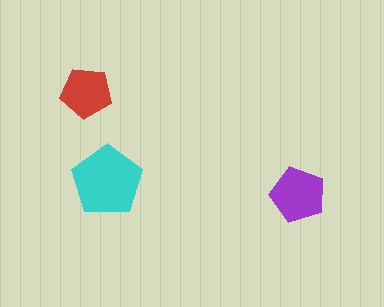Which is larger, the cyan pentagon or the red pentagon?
The cyan one.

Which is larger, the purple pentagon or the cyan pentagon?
The cyan one.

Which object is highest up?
The red pentagon is topmost.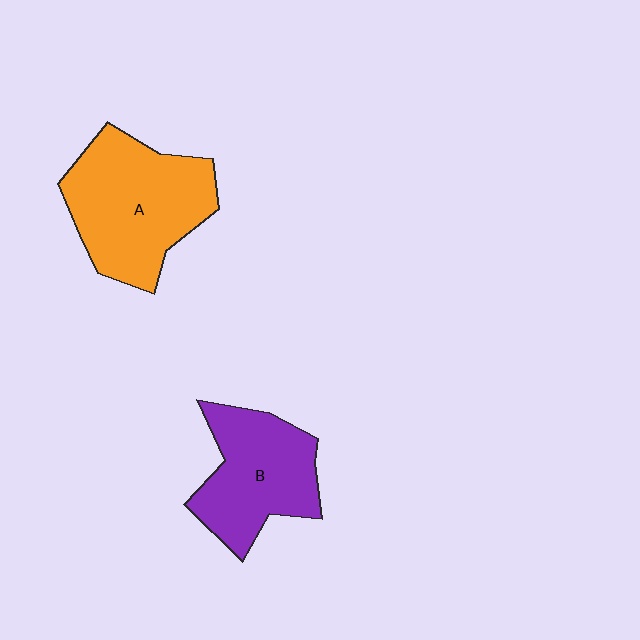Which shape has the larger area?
Shape A (orange).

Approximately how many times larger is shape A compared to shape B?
Approximately 1.3 times.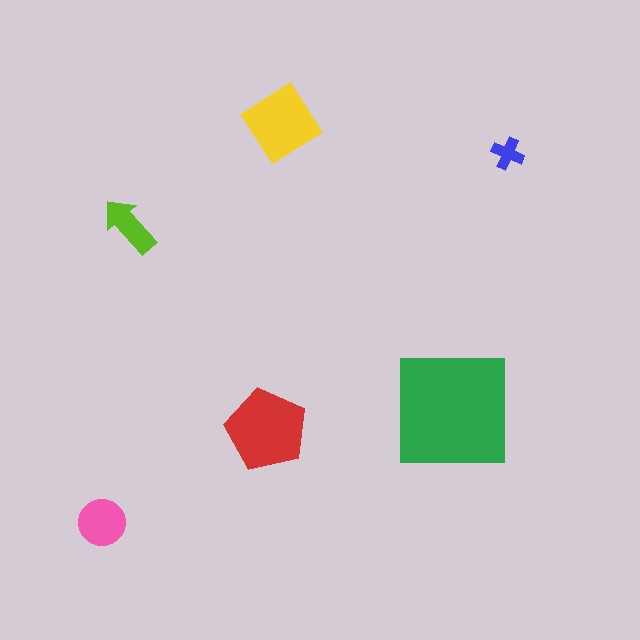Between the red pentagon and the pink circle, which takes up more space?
The red pentagon.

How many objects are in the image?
There are 6 objects in the image.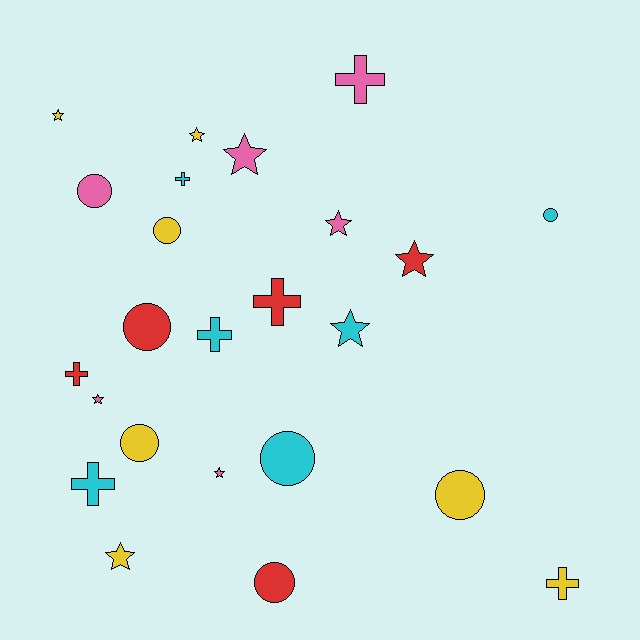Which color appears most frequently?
Yellow, with 7 objects.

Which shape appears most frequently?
Star, with 9 objects.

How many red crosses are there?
There are 2 red crosses.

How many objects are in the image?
There are 24 objects.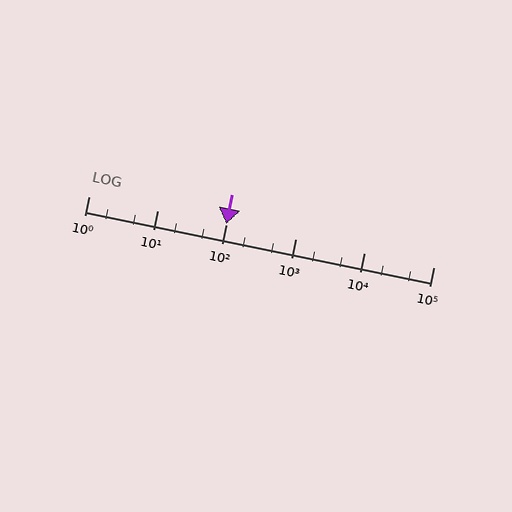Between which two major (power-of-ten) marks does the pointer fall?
The pointer is between 100 and 1000.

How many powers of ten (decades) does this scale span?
The scale spans 5 decades, from 1 to 100000.